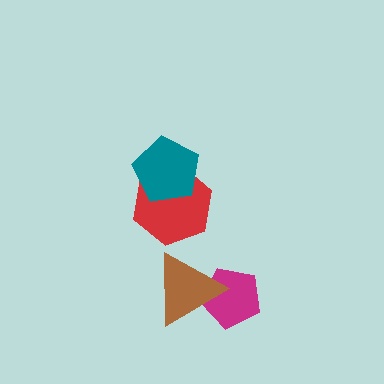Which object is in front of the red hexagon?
The teal pentagon is in front of the red hexagon.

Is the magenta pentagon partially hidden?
Yes, it is partially covered by another shape.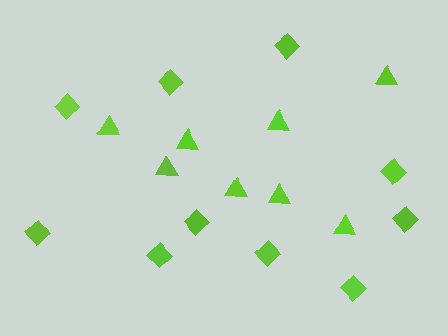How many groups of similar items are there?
There are 2 groups: one group of triangles (8) and one group of diamonds (10).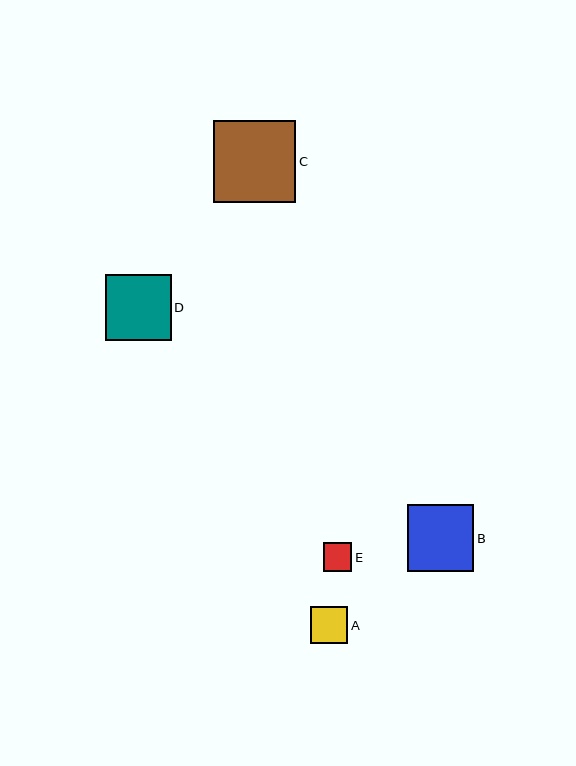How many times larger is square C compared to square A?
Square C is approximately 2.2 times the size of square A.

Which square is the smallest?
Square E is the smallest with a size of approximately 28 pixels.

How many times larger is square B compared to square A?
Square B is approximately 1.8 times the size of square A.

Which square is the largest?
Square C is the largest with a size of approximately 82 pixels.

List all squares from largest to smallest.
From largest to smallest: C, B, D, A, E.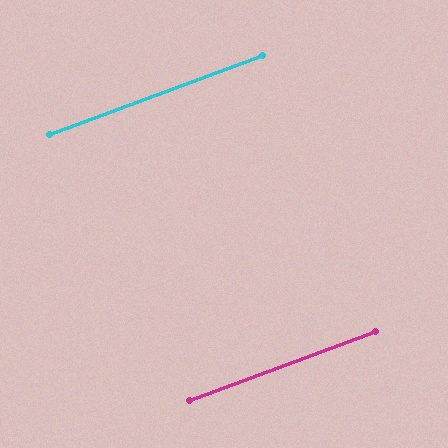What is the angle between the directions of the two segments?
Approximately 0 degrees.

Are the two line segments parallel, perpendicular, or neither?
Parallel — their directions differ by only 0.1°.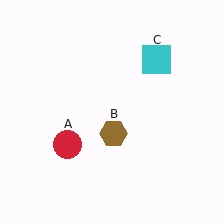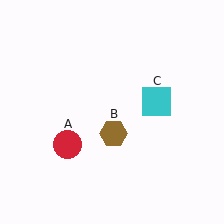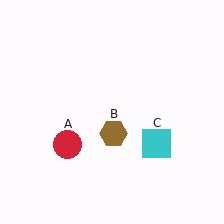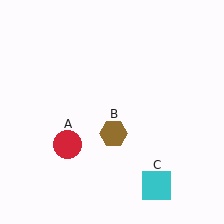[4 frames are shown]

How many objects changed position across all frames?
1 object changed position: cyan square (object C).